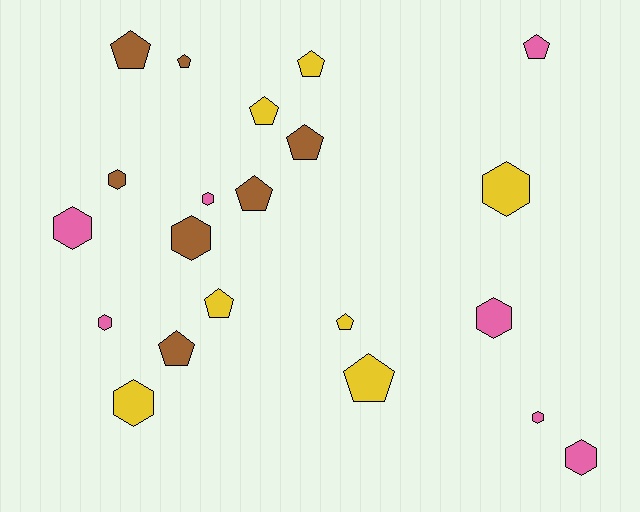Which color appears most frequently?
Yellow, with 7 objects.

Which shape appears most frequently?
Pentagon, with 11 objects.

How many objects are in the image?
There are 21 objects.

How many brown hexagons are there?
There are 2 brown hexagons.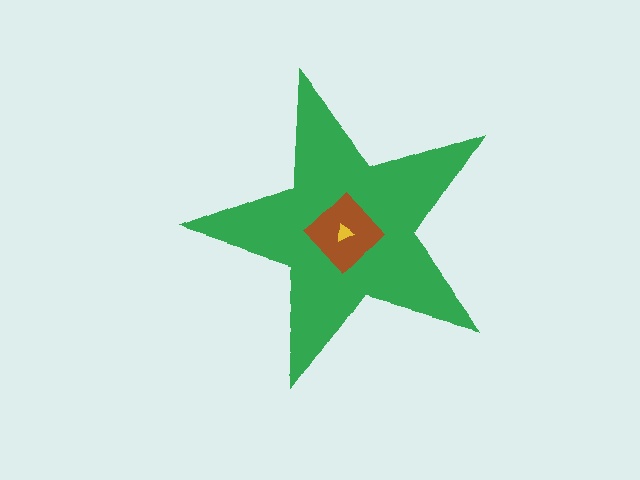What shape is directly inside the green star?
The brown diamond.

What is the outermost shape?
The green star.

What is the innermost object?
The yellow triangle.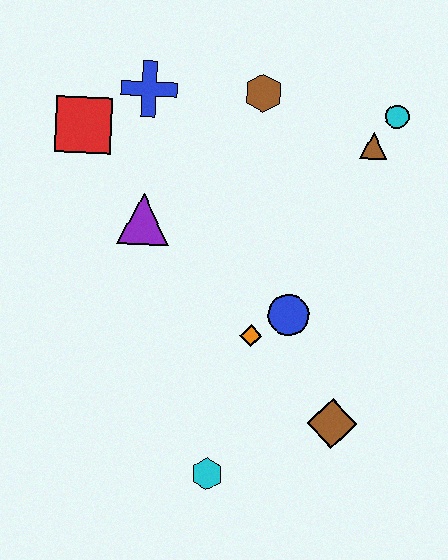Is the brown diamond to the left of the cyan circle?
Yes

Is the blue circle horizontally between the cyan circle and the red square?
Yes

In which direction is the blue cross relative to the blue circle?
The blue cross is above the blue circle.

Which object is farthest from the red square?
The brown diamond is farthest from the red square.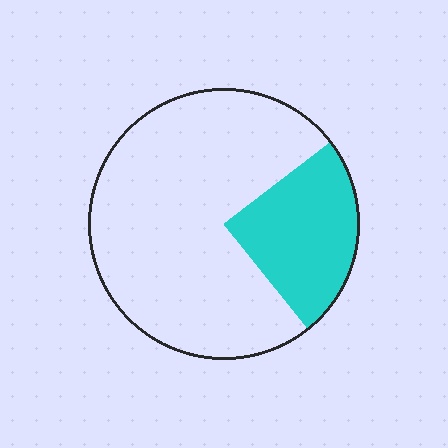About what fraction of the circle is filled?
About one quarter (1/4).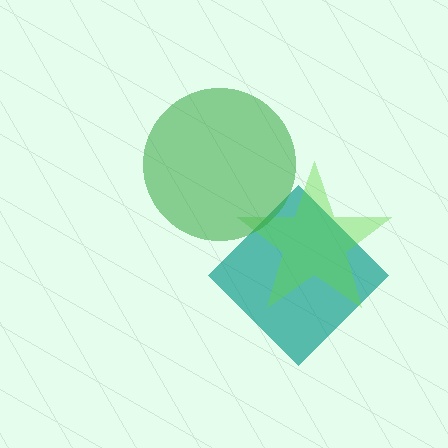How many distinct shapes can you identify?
There are 3 distinct shapes: a teal diamond, a lime star, a green circle.